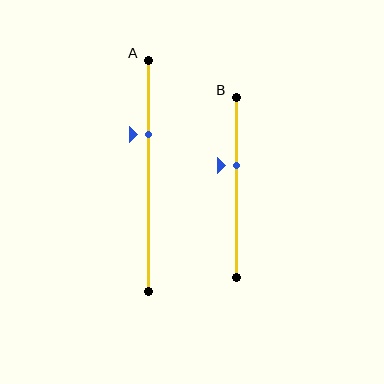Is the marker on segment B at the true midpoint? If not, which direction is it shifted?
No, the marker on segment B is shifted upward by about 12% of the segment length.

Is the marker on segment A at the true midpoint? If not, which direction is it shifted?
No, the marker on segment A is shifted upward by about 18% of the segment length.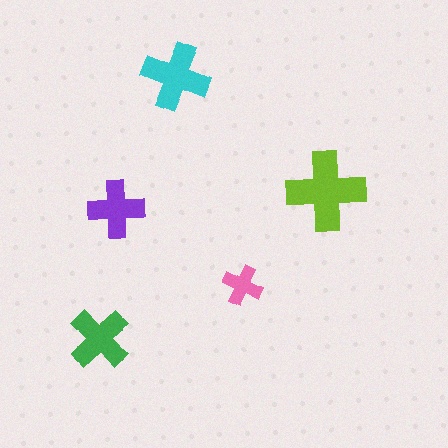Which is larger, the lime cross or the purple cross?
The lime one.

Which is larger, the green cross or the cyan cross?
The cyan one.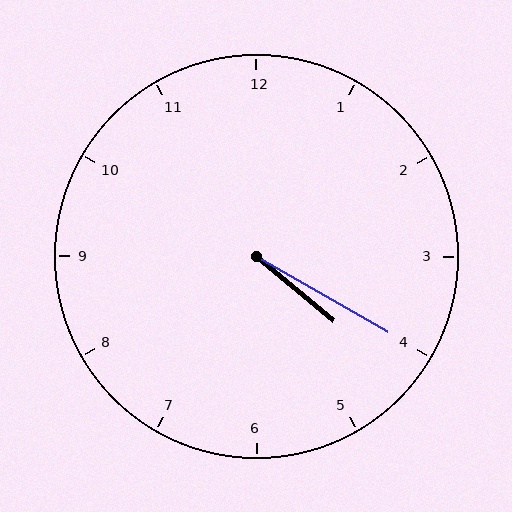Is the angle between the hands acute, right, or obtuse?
It is acute.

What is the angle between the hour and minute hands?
Approximately 10 degrees.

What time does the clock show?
4:20.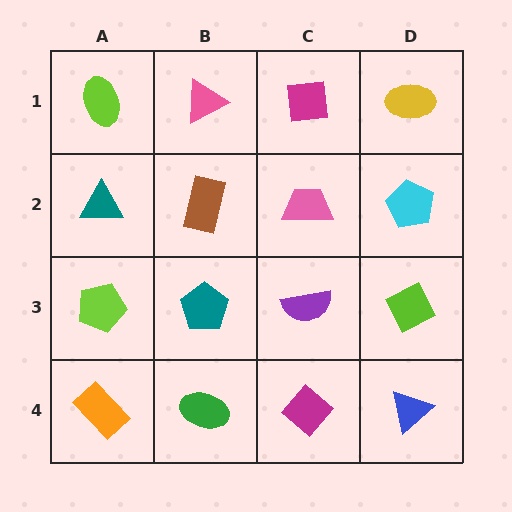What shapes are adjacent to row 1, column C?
A pink trapezoid (row 2, column C), a pink triangle (row 1, column B), a yellow ellipse (row 1, column D).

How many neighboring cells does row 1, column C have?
3.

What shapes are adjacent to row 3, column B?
A brown rectangle (row 2, column B), a green ellipse (row 4, column B), a lime pentagon (row 3, column A), a purple semicircle (row 3, column C).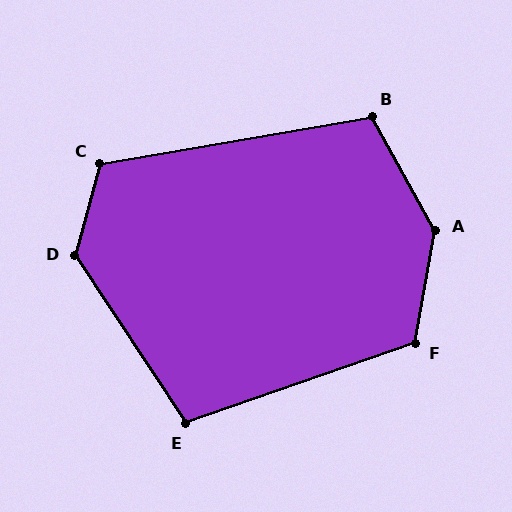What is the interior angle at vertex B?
Approximately 109 degrees (obtuse).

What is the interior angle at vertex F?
Approximately 119 degrees (obtuse).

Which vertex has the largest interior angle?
A, at approximately 141 degrees.